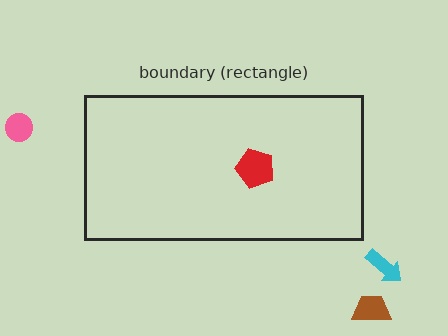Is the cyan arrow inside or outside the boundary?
Outside.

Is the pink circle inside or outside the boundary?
Outside.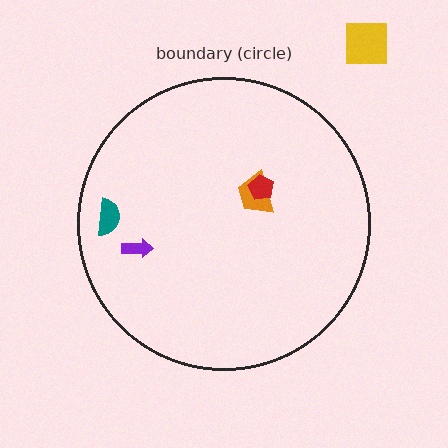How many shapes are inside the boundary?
4 inside, 1 outside.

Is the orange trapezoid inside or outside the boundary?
Inside.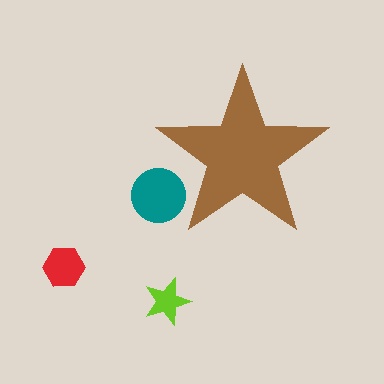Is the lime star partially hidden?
No, the lime star is fully visible.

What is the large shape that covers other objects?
A brown star.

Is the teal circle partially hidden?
Yes, the teal circle is partially hidden behind the brown star.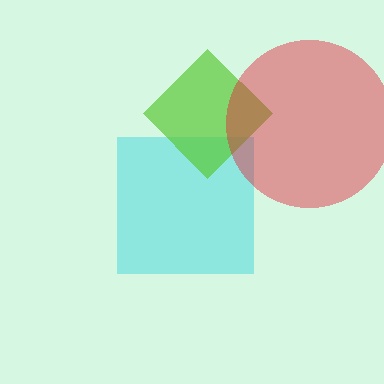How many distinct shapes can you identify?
There are 3 distinct shapes: a cyan square, a lime diamond, a red circle.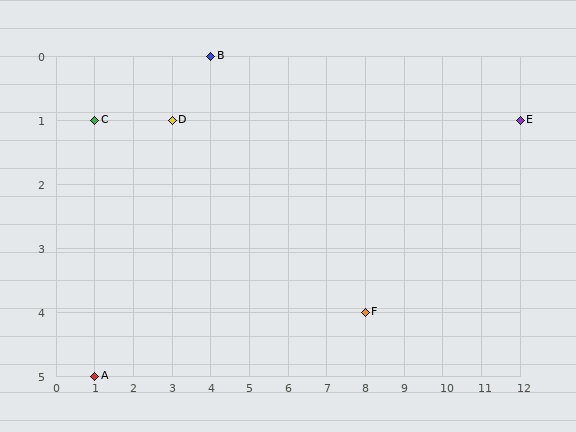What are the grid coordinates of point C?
Point C is at grid coordinates (1, 1).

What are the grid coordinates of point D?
Point D is at grid coordinates (3, 1).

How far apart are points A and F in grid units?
Points A and F are 7 columns and 1 row apart (about 7.1 grid units diagonally).